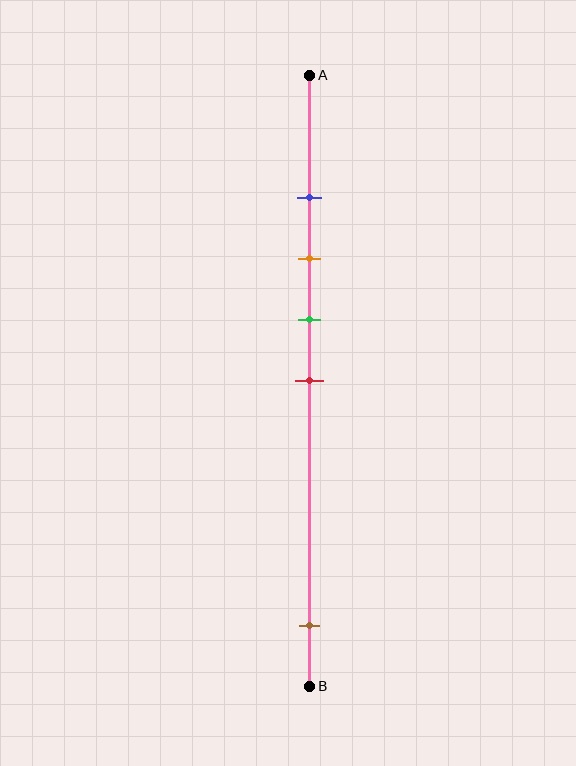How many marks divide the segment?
There are 5 marks dividing the segment.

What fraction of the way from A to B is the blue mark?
The blue mark is approximately 20% (0.2) of the way from A to B.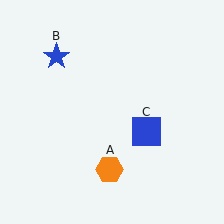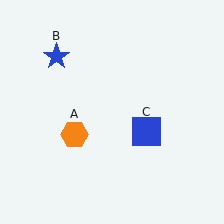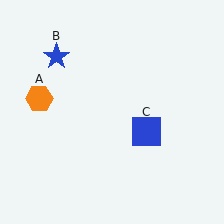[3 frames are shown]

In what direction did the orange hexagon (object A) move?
The orange hexagon (object A) moved up and to the left.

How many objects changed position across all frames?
1 object changed position: orange hexagon (object A).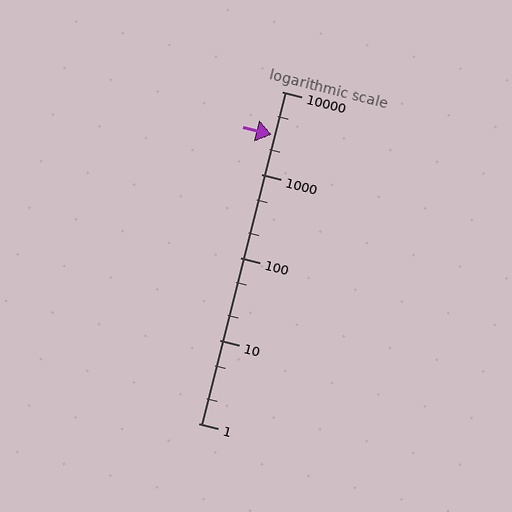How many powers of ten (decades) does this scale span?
The scale spans 4 decades, from 1 to 10000.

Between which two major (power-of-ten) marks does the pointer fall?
The pointer is between 1000 and 10000.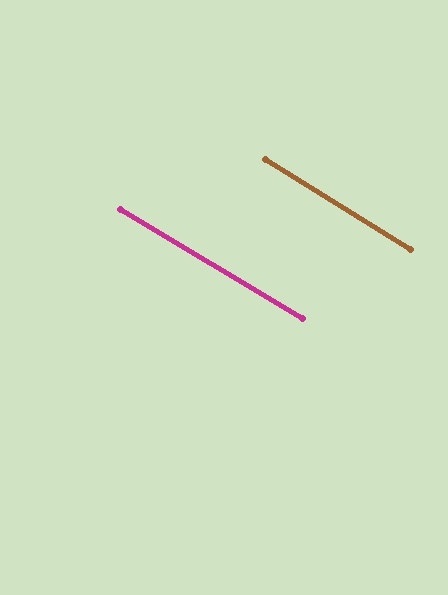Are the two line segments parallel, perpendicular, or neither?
Parallel — their directions differ by only 0.9°.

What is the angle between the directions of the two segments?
Approximately 1 degree.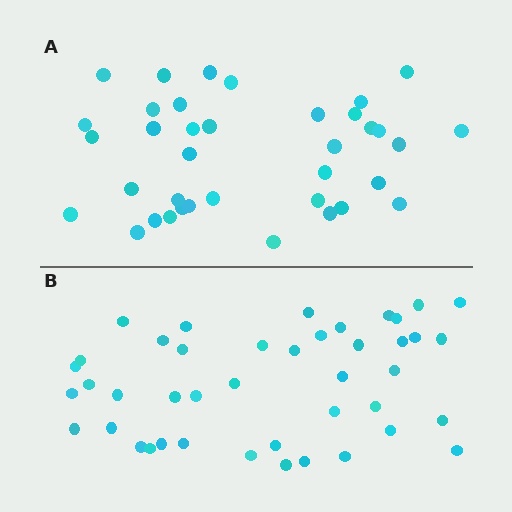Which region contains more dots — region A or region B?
Region B (the bottom region) has more dots.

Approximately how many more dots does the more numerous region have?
Region B has about 6 more dots than region A.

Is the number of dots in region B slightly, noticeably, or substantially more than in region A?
Region B has only slightly more — the two regions are fairly close. The ratio is roughly 1.2 to 1.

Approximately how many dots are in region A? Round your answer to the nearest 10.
About 40 dots. (The exact count is 37, which rounds to 40.)